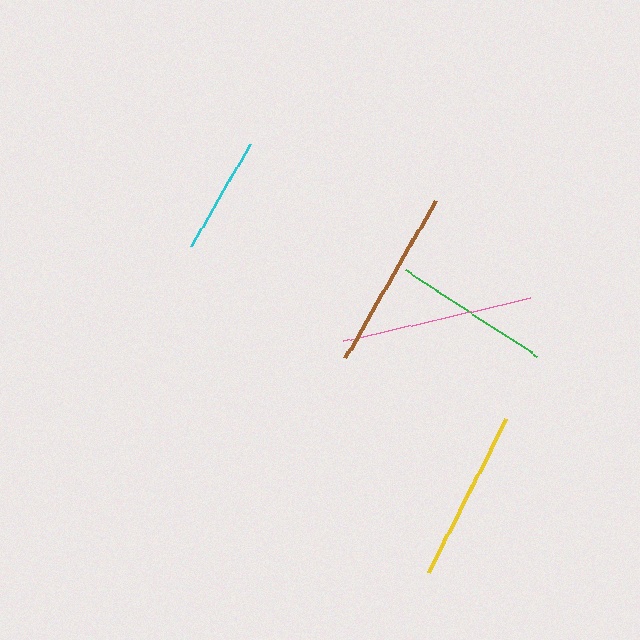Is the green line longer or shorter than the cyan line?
The green line is longer than the cyan line.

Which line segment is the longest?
The pink line is the longest at approximately 192 pixels.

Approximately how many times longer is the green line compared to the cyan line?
The green line is approximately 1.3 times the length of the cyan line.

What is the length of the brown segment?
The brown segment is approximately 182 pixels long.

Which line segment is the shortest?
The cyan line is the shortest at approximately 117 pixels.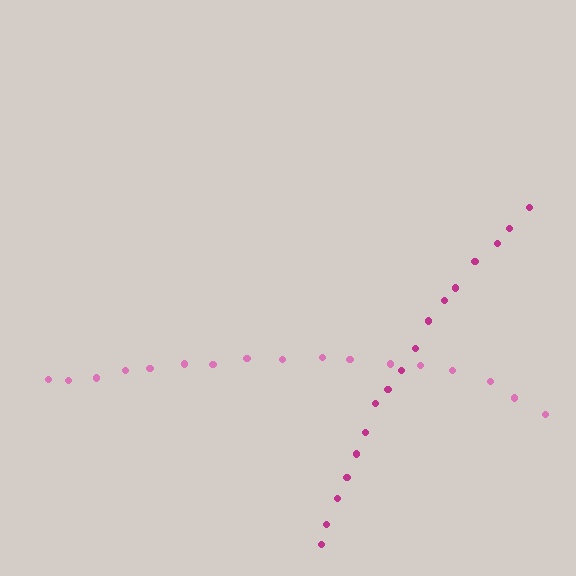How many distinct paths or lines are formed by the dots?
There are 2 distinct paths.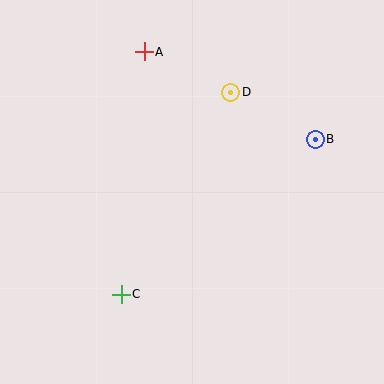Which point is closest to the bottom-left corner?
Point C is closest to the bottom-left corner.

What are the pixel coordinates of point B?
Point B is at (315, 139).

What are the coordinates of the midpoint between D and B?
The midpoint between D and B is at (273, 116).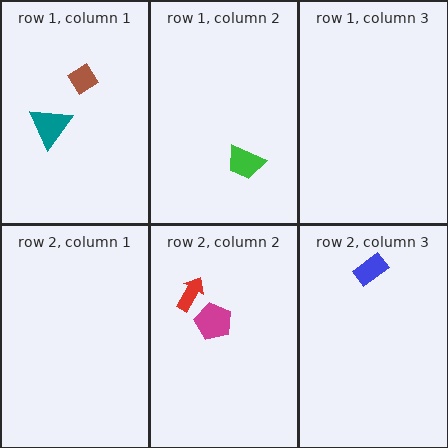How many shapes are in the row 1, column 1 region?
2.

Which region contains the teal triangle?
The row 1, column 1 region.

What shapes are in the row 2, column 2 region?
The magenta pentagon, the red arrow.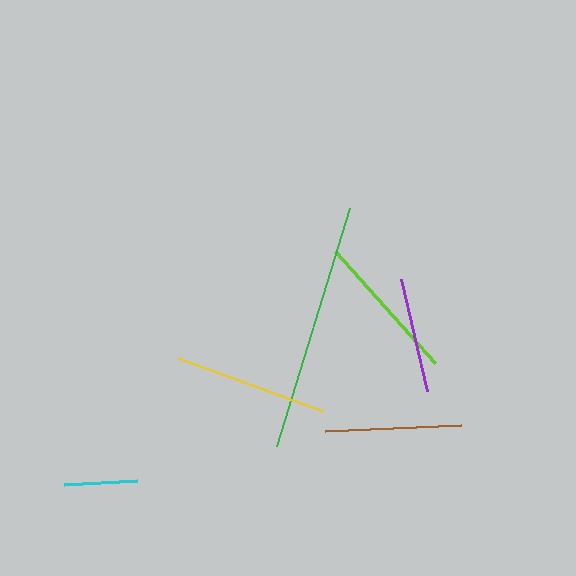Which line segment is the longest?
The green line is the longest at approximately 249 pixels.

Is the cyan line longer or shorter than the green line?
The green line is longer than the cyan line.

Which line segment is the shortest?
The cyan line is the shortest at approximately 73 pixels.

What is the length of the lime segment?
The lime segment is approximately 150 pixels long.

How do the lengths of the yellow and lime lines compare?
The yellow and lime lines are approximately the same length.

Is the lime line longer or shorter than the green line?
The green line is longer than the lime line.